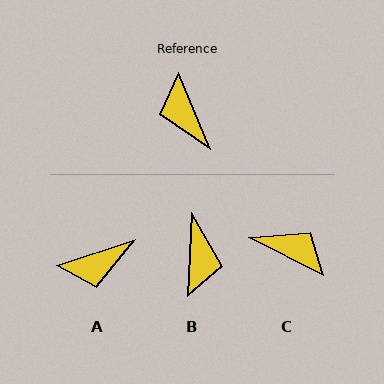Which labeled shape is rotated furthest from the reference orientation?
B, about 155 degrees away.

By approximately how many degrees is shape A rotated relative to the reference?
Approximately 86 degrees counter-clockwise.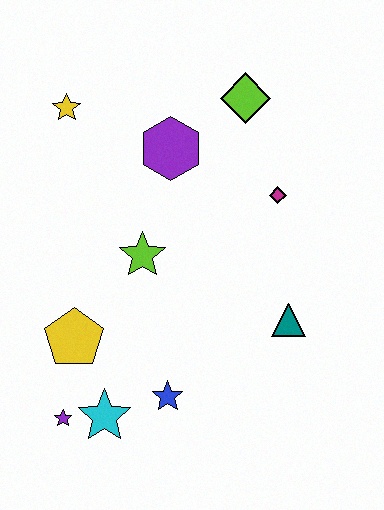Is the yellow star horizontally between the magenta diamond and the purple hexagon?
No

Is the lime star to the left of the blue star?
Yes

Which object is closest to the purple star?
The cyan star is closest to the purple star.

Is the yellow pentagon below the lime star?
Yes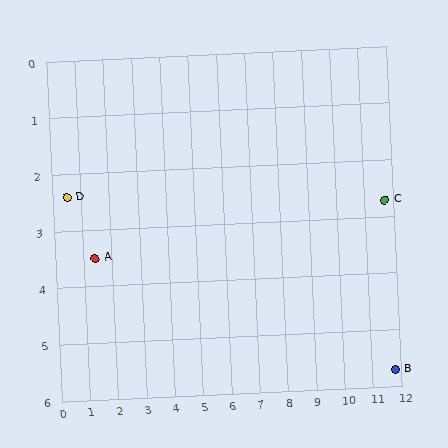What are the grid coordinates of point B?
Point B is at approximately (11.8, 5.7).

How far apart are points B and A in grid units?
Points B and A are about 10.6 grid units apart.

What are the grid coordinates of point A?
Point A is at approximately (1.4, 3.5).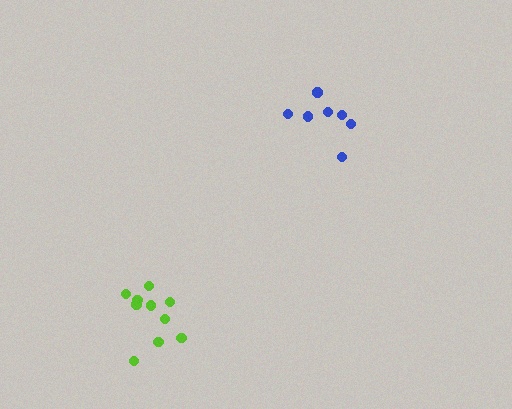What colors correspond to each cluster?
The clusters are colored: lime, blue.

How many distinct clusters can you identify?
There are 2 distinct clusters.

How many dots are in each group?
Group 1: 10 dots, Group 2: 7 dots (17 total).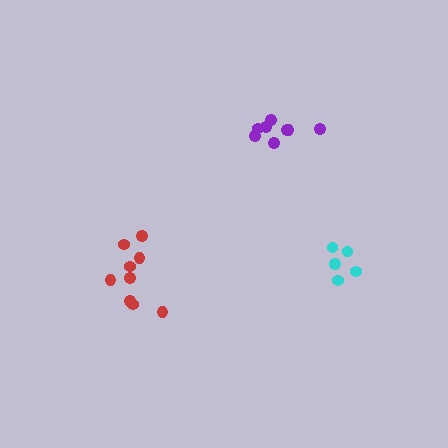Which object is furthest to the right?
The cyan cluster is rightmost.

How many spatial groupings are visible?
There are 3 spatial groupings.